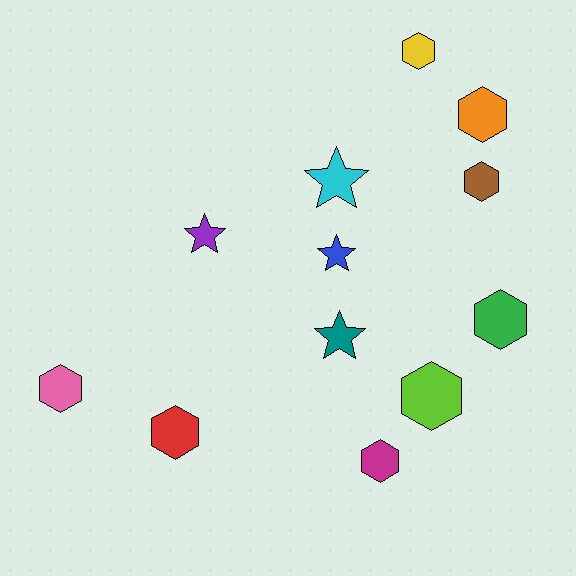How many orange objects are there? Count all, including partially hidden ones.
There is 1 orange object.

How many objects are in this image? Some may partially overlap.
There are 12 objects.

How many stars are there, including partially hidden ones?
There are 4 stars.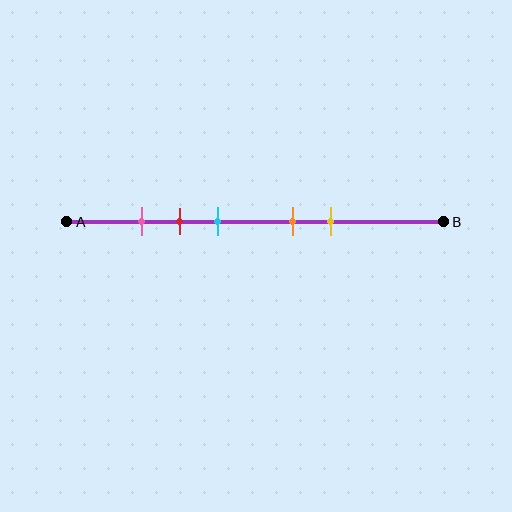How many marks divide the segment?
There are 5 marks dividing the segment.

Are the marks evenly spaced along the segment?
No, the marks are not evenly spaced.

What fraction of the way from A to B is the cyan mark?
The cyan mark is approximately 40% (0.4) of the way from A to B.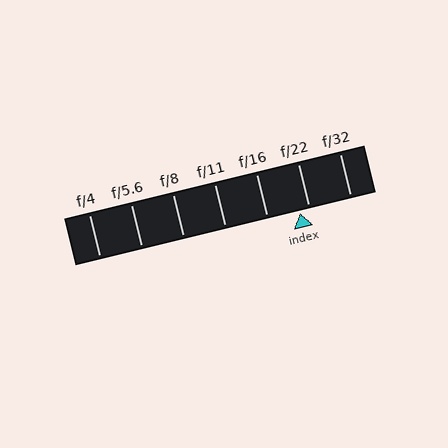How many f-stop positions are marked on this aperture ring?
There are 7 f-stop positions marked.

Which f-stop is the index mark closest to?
The index mark is closest to f/22.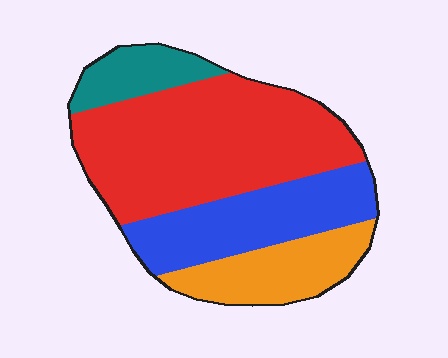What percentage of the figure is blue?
Blue takes up about one quarter (1/4) of the figure.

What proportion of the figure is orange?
Orange takes up between a sixth and a third of the figure.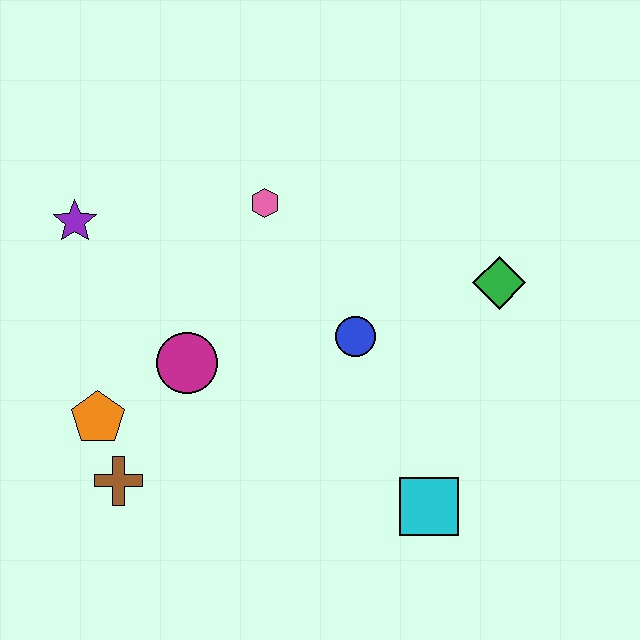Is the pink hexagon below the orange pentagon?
No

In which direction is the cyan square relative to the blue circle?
The cyan square is below the blue circle.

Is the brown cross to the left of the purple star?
No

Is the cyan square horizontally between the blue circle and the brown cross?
No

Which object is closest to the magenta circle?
The orange pentagon is closest to the magenta circle.